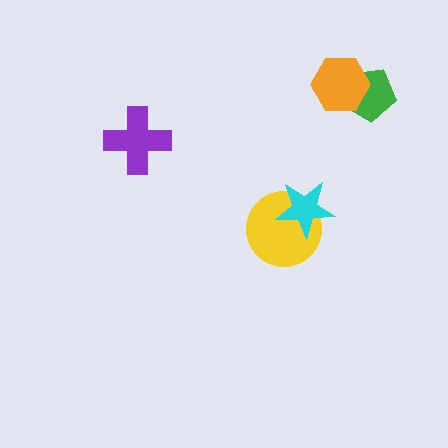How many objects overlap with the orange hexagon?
1 object overlaps with the orange hexagon.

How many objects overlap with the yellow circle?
1 object overlaps with the yellow circle.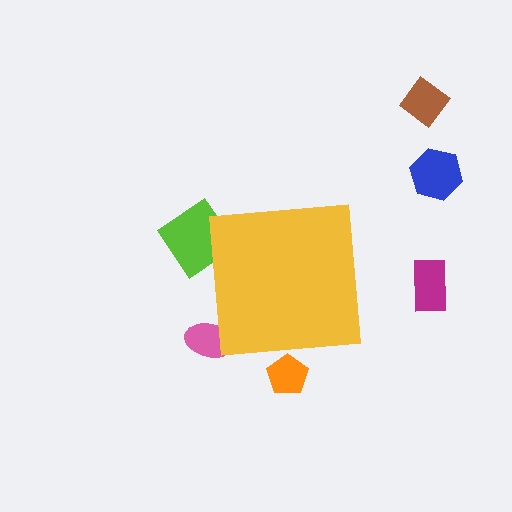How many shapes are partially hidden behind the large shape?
3 shapes are partially hidden.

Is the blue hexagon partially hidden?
No, the blue hexagon is fully visible.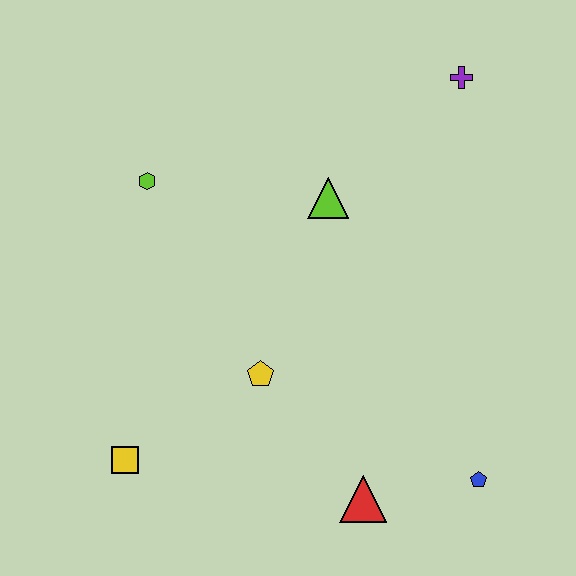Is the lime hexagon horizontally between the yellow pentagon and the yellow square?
Yes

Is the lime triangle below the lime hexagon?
Yes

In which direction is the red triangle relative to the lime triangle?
The red triangle is below the lime triangle.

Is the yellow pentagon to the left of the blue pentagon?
Yes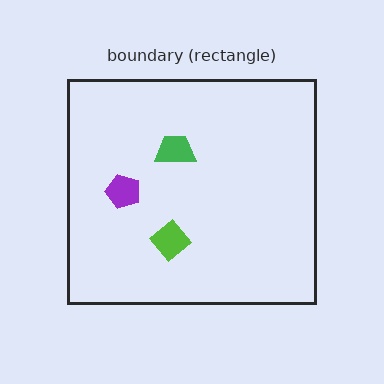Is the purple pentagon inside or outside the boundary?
Inside.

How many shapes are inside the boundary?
3 inside, 0 outside.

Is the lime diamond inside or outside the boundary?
Inside.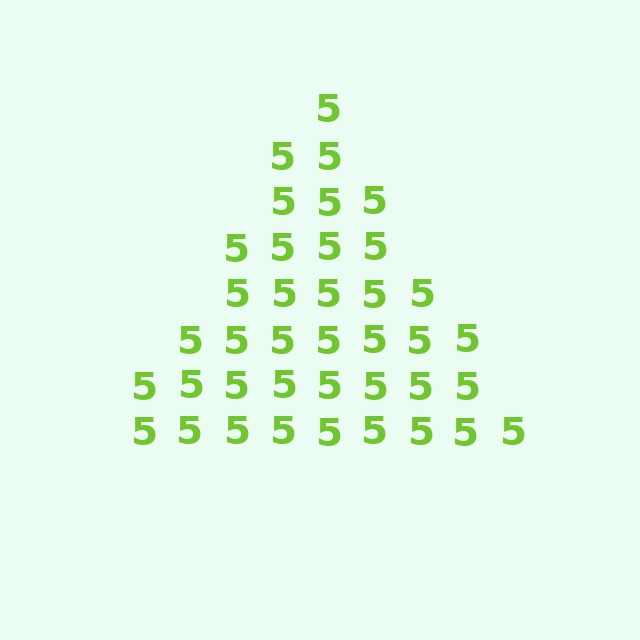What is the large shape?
The large shape is a triangle.